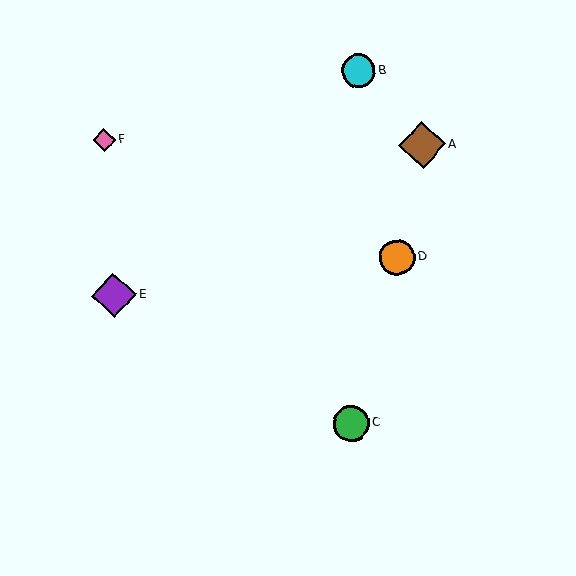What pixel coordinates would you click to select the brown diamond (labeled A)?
Click at (422, 145) to select the brown diamond A.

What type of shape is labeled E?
Shape E is a purple diamond.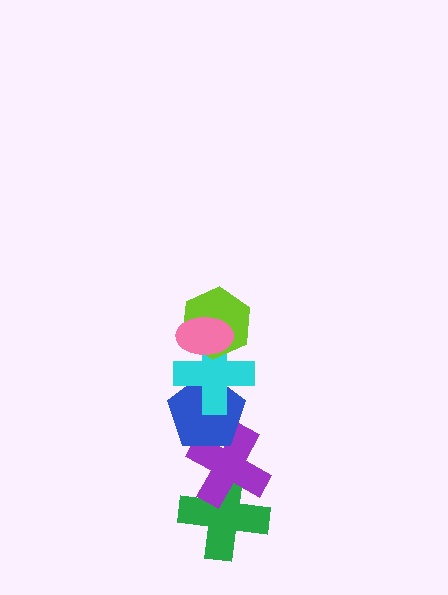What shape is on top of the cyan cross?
The lime hexagon is on top of the cyan cross.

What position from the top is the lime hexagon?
The lime hexagon is 2nd from the top.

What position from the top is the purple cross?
The purple cross is 5th from the top.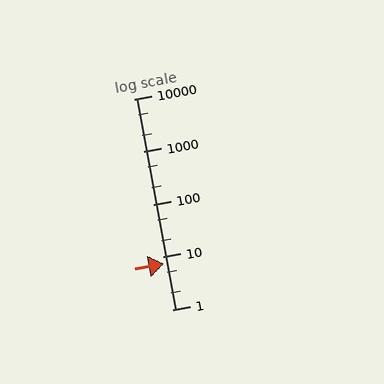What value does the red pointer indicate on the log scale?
The pointer indicates approximately 7.4.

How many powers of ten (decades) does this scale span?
The scale spans 4 decades, from 1 to 10000.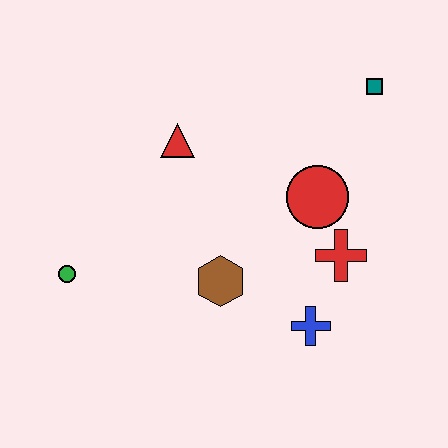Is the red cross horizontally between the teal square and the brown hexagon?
Yes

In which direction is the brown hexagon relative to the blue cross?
The brown hexagon is to the left of the blue cross.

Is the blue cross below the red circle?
Yes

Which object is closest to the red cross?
The red circle is closest to the red cross.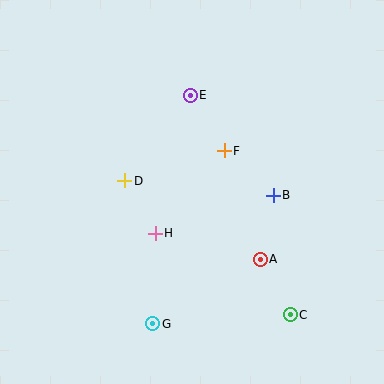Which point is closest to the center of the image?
Point F at (224, 151) is closest to the center.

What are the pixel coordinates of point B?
Point B is at (273, 195).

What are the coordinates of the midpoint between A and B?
The midpoint between A and B is at (267, 227).